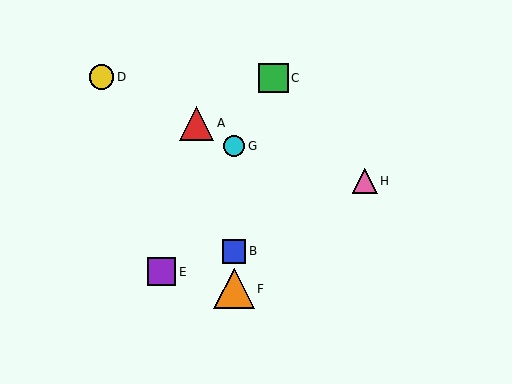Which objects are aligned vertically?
Objects B, F, G are aligned vertically.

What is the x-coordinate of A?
Object A is at x≈197.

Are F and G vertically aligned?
Yes, both are at x≈234.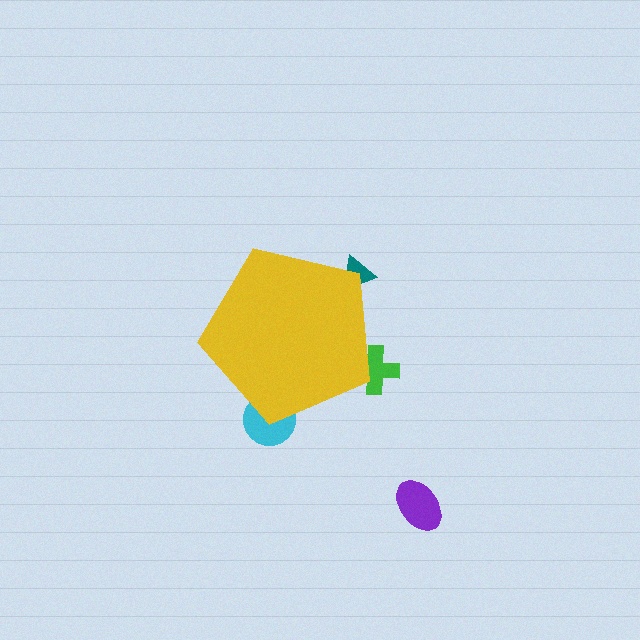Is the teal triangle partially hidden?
Yes, the teal triangle is partially hidden behind the yellow pentagon.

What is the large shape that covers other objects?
A yellow pentagon.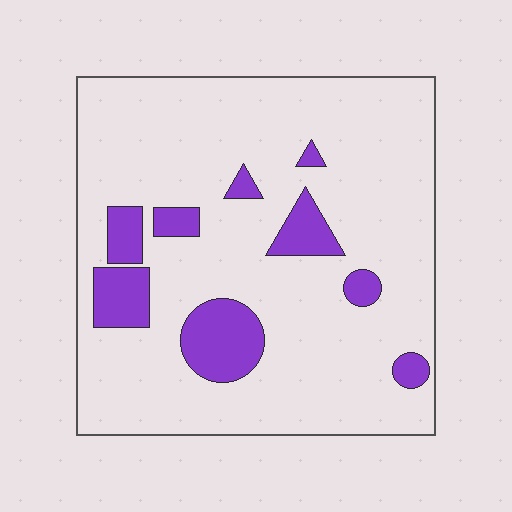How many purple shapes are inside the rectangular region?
9.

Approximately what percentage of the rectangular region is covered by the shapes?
Approximately 15%.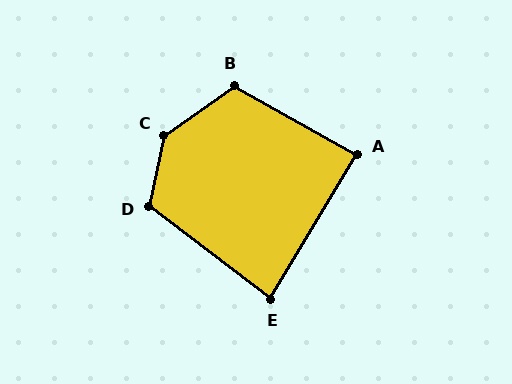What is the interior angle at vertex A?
Approximately 88 degrees (approximately right).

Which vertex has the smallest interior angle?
E, at approximately 84 degrees.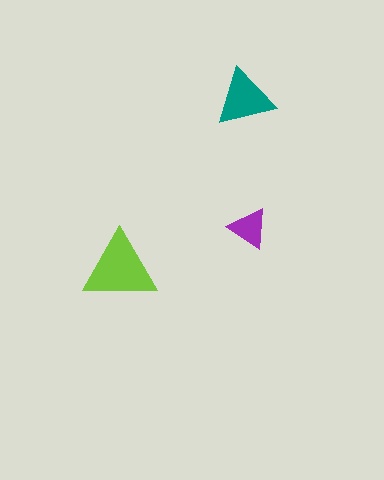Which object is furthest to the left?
The lime triangle is leftmost.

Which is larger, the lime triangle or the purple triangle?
The lime one.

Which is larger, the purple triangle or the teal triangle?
The teal one.